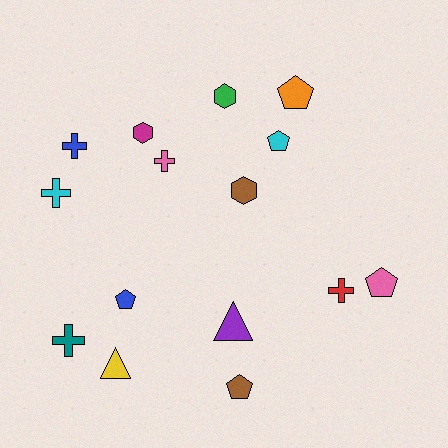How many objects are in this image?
There are 15 objects.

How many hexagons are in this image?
There are 3 hexagons.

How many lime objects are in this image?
There are no lime objects.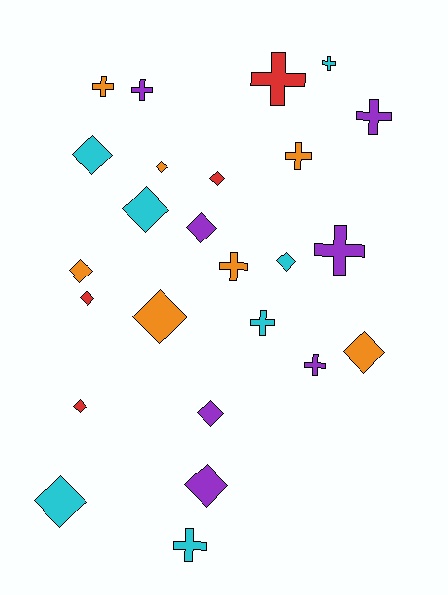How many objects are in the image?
There are 25 objects.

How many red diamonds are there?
There are 3 red diamonds.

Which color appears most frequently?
Cyan, with 7 objects.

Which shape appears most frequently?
Diamond, with 14 objects.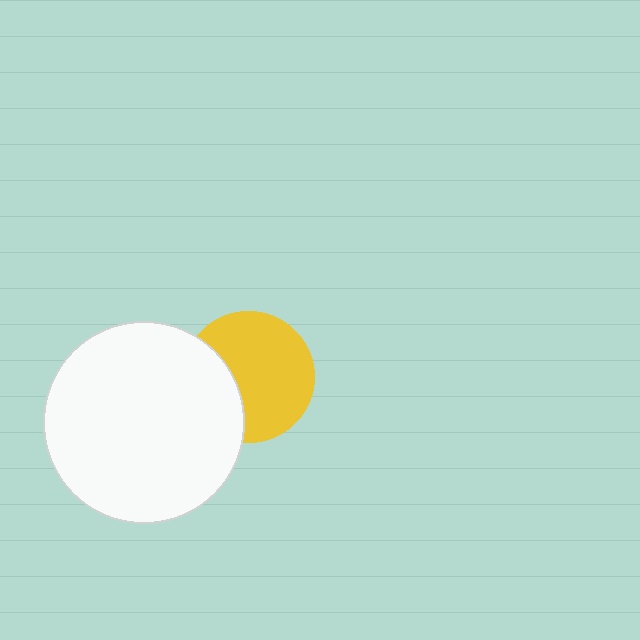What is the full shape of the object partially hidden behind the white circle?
The partially hidden object is a yellow circle.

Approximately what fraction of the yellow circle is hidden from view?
Roughly 32% of the yellow circle is hidden behind the white circle.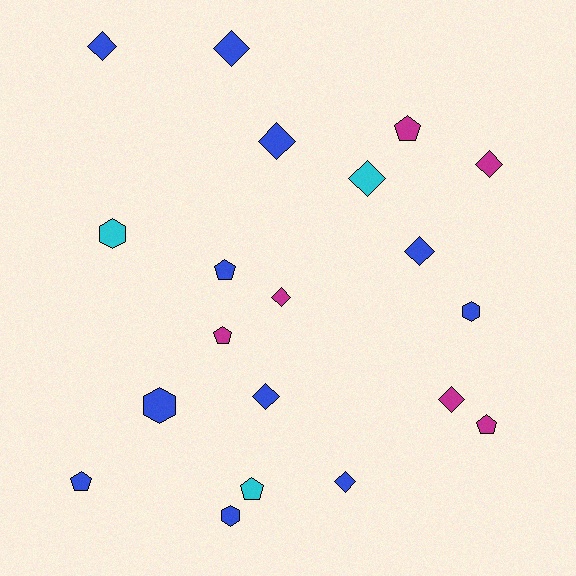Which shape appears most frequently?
Diamond, with 10 objects.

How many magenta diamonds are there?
There are 3 magenta diamonds.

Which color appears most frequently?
Blue, with 11 objects.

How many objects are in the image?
There are 20 objects.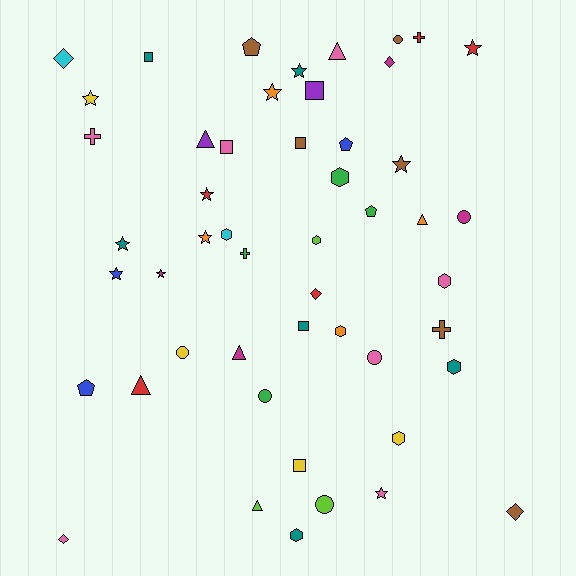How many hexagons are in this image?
There are 8 hexagons.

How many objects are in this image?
There are 50 objects.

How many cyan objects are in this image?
There are 2 cyan objects.